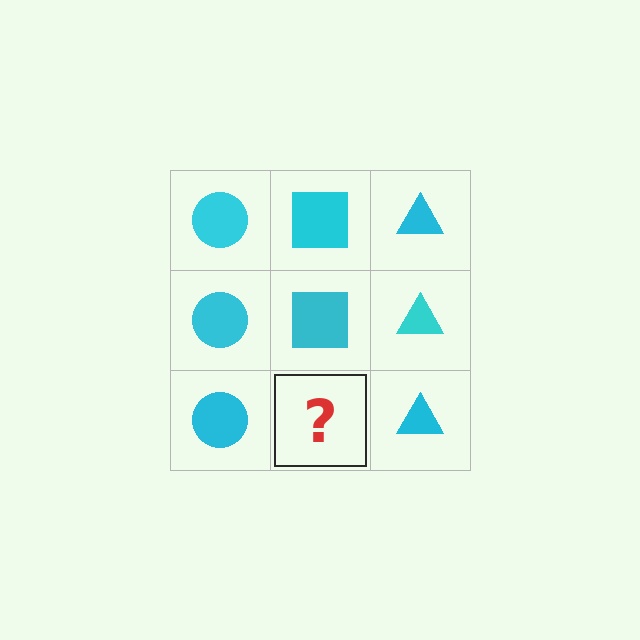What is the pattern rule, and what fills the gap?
The rule is that each column has a consistent shape. The gap should be filled with a cyan square.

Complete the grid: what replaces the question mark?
The question mark should be replaced with a cyan square.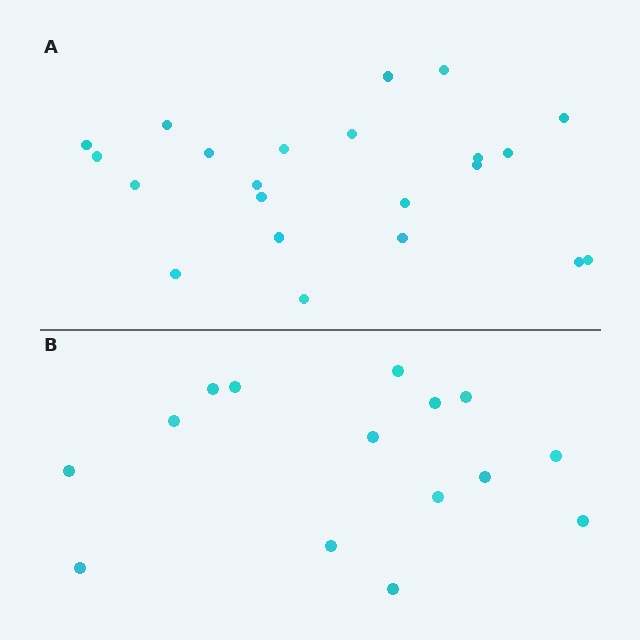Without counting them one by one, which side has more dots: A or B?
Region A (the top region) has more dots.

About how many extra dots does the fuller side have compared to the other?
Region A has roughly 8 or so more dots than region B.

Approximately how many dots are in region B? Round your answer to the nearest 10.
About 20 dots. (The exact count is 15, which rounds to 20.)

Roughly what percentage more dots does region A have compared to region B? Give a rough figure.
About 45% more.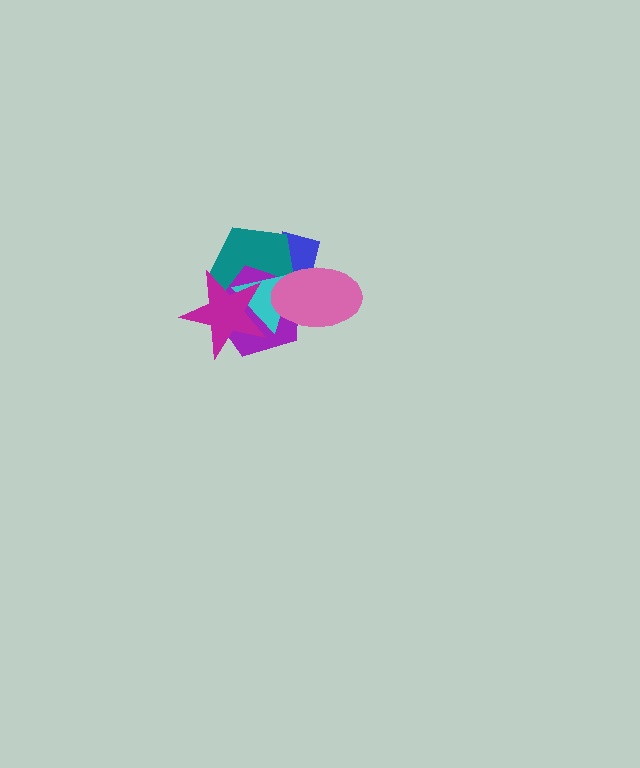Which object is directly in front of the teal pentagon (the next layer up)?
The purple pentagon is directly in front of the teal pentagon.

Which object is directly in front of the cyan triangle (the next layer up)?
The pink ellipse is directly in front of the cyan triangle.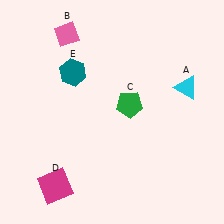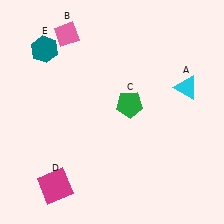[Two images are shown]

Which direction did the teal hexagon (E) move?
The teal hexagon (E) moved left.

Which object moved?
The teal hexagon (E) moved left.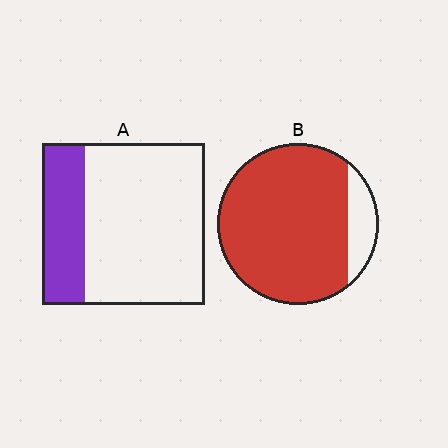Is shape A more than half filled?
No.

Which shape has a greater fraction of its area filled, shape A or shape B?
Shape B.